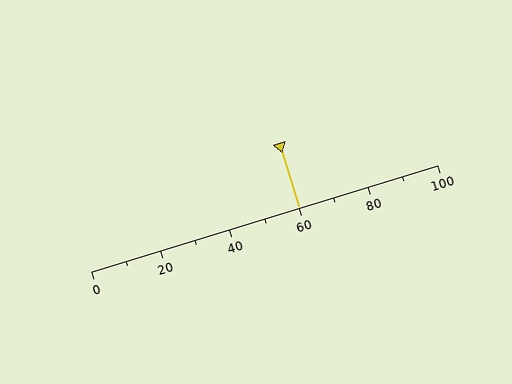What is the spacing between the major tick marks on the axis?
The major ticks are spaced 20 apart.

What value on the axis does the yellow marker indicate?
The marker indicates approximately 60.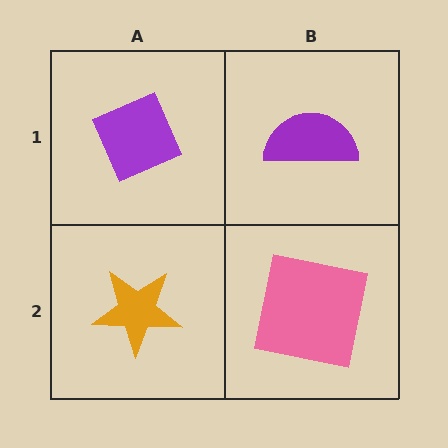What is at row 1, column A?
A purple diamond.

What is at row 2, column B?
A pink square.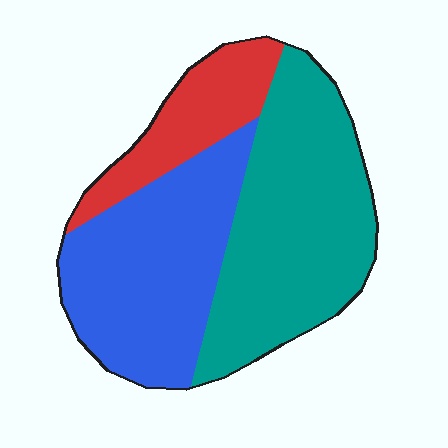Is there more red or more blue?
Blue.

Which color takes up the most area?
Teal, at roughly 45%.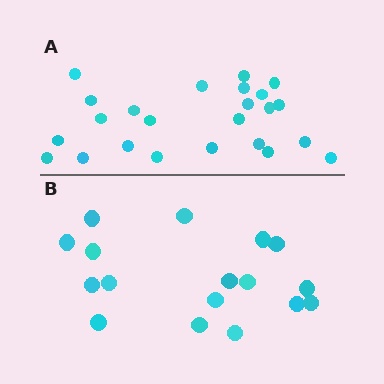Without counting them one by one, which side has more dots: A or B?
Region A (the top region) has more dots.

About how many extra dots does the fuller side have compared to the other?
Region A has roughly 8 or so more dots than region B.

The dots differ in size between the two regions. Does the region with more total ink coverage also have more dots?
No. Region B has more total ink coverage because its dots are larger, but region A actually contains more individual dots. Total area can be misleading — the number of items is what matters here.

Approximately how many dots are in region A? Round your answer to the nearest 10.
About 20 dots. (The exact count is 24, which rounds to 20.)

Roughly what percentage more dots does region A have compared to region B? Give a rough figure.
About 40% more.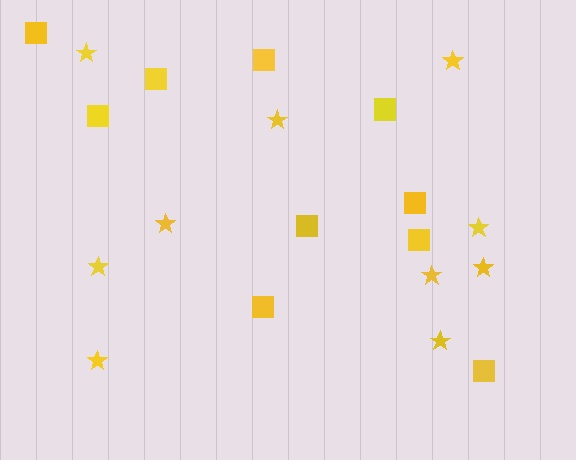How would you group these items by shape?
There are 2 groups: one group of stars (10) and one group of squares (10).